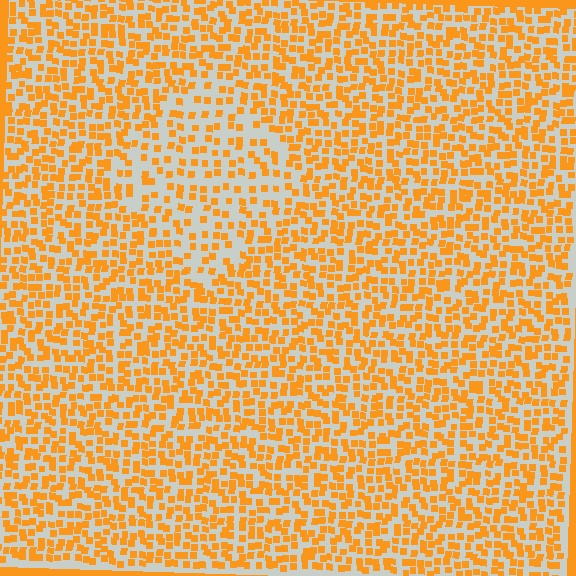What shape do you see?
I see a diamond.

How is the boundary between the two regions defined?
The boundary is defined by a change in element density (approximately 1.8x ratio). All elements are the same color, size, and shape.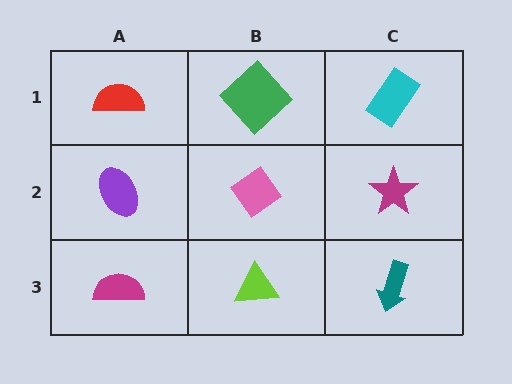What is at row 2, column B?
A pink diamond.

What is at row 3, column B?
A lime triangle.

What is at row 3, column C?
A teal arrow.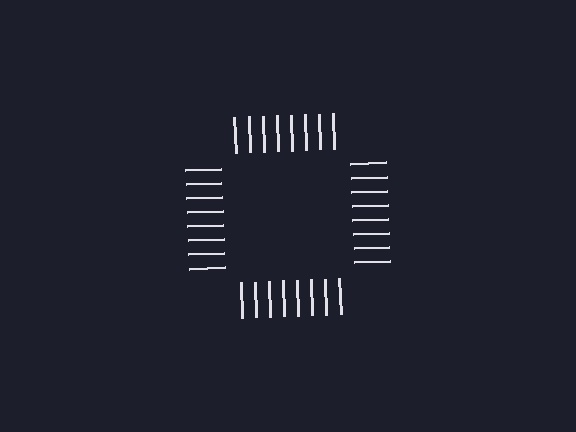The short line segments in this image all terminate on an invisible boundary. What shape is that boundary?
An illusory square — the line segments terminate on its edges but no continuous stroke is drawn.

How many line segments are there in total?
32 — 8 along each of the 4 edges.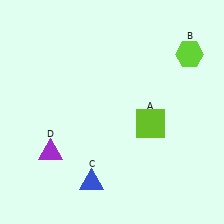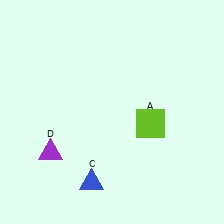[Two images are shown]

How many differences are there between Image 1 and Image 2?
There is 1 difference between the two images.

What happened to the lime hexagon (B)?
The lime hexagon (B) was removed in Image 2. It was in the top-right area of Image 1.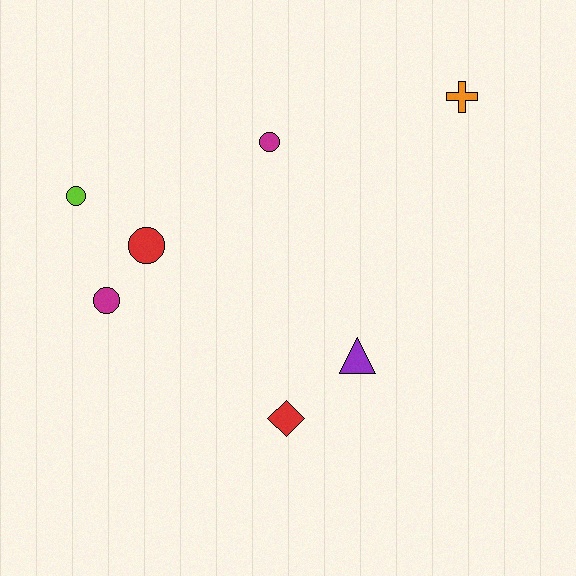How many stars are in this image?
There are no stars.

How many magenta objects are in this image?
There are 2 magenta objects.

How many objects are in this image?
There are 7 objects.